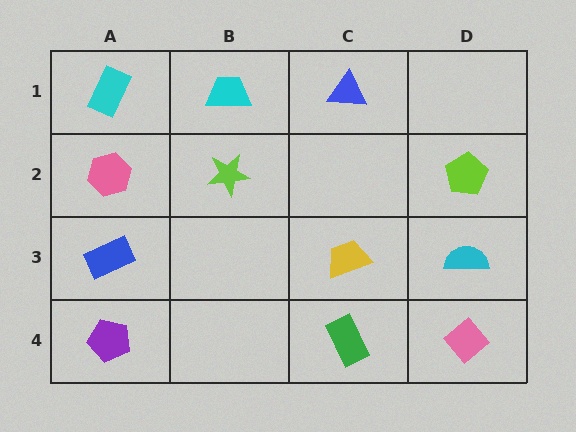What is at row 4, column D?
A pink diamond.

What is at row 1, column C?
A blue triangle.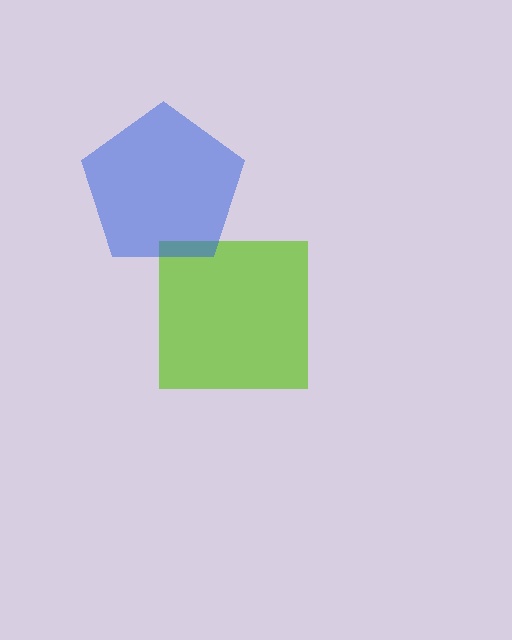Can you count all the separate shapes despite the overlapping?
Yes, there are 2 separate shapes.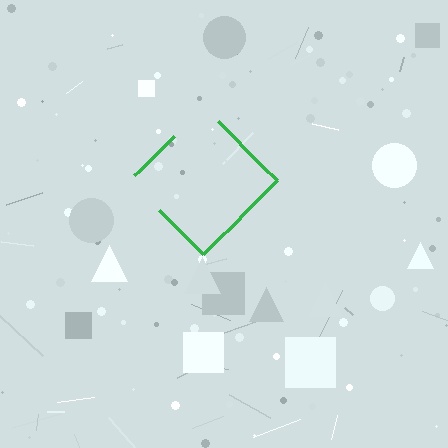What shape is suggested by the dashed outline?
The dashed outline suggests a diamond.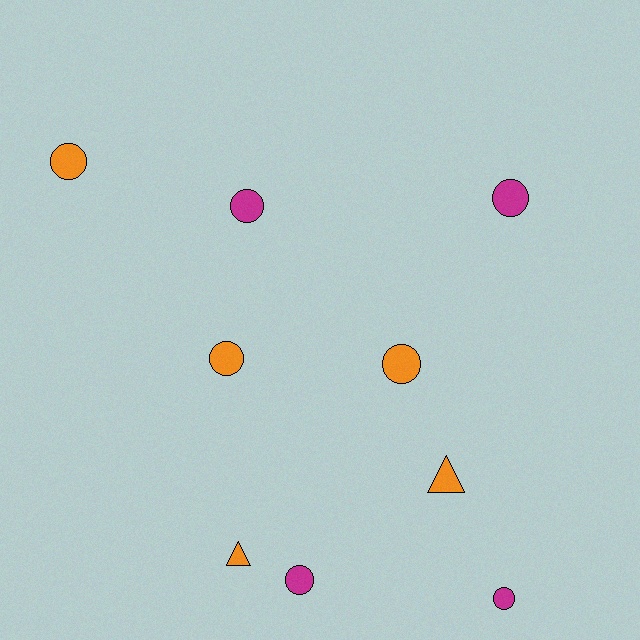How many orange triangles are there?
There are 2 orange triangles.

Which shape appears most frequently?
Circle, with 7 objects.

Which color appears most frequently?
Orange, with 5 objects.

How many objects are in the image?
There are 9 objects.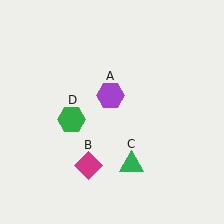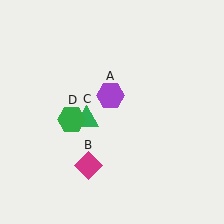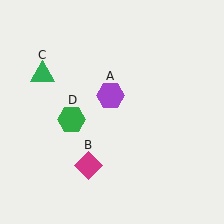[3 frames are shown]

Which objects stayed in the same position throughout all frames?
Purple hexagon (object A) and magenta diamond (object B) and green hexagon (object D) remained stationary.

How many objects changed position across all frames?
1 object changed position: green triangle (object C).